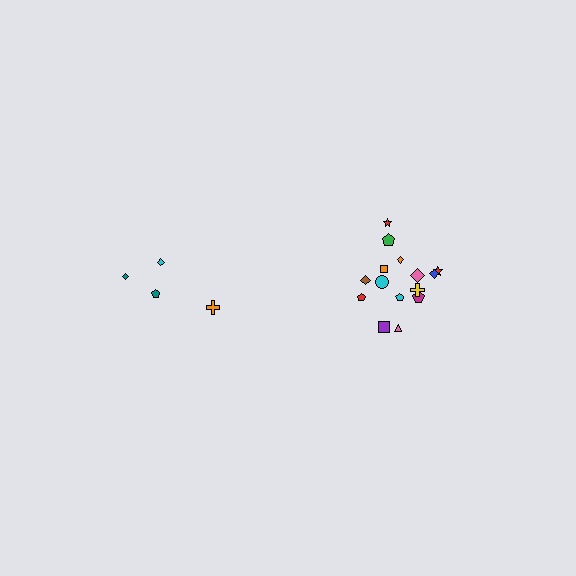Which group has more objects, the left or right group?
The right group.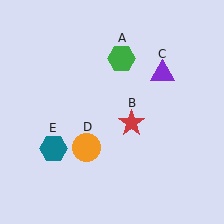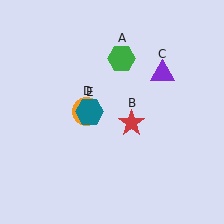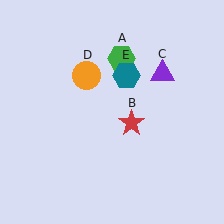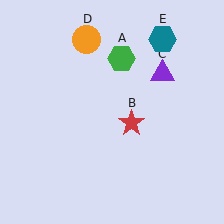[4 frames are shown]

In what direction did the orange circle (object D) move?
The orange circle (object D) moved up.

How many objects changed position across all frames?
2 objects changed position: orange circle (object D), teal hexagon (object E).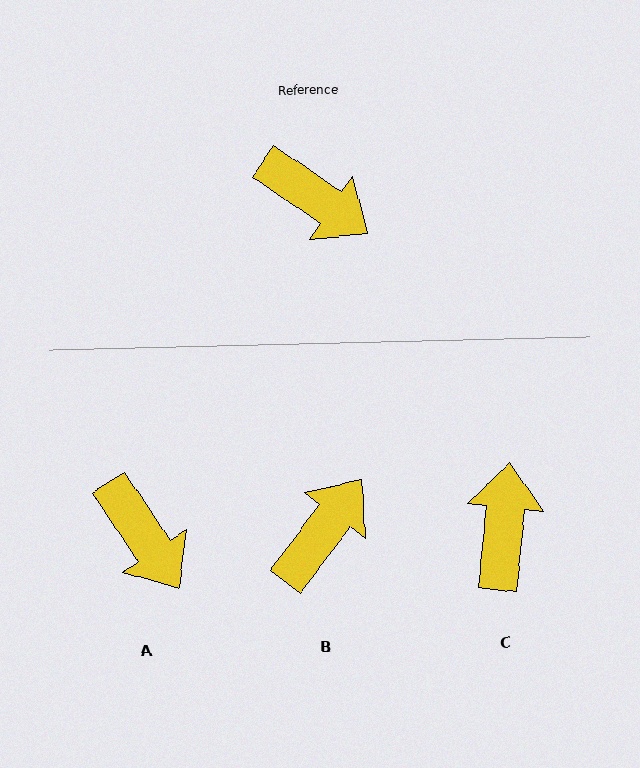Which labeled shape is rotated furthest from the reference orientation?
C, about 119 degrees away.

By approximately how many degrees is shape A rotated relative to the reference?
Approximately 22 degrees clockwise.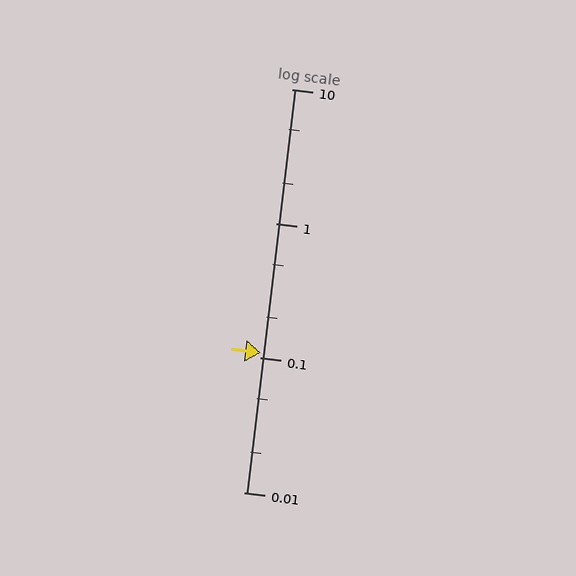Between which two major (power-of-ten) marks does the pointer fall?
The pointer is between 0.1 and 1.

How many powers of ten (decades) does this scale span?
The scale spans 3 decades, from 0.01 to 10.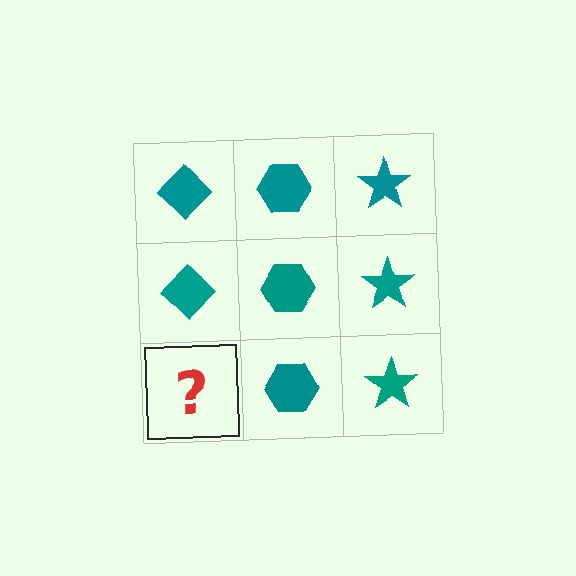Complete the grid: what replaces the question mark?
The question mark should be replaced with a teal diamond.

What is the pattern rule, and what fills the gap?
The rule is that each column has a consistent shape. The gap should be filled with a teal diamond.